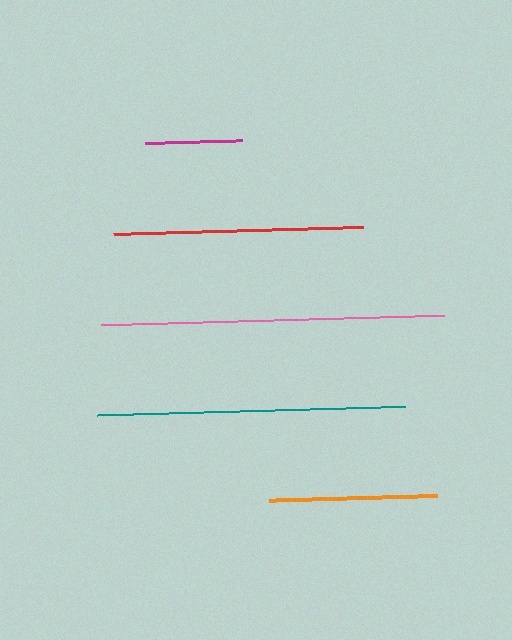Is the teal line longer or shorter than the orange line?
The teal line is longer than the orange line.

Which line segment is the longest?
The pink line is the longest at approximately 343 pixels.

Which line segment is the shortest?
The magenta line is the shortest at approximately 97 pixels.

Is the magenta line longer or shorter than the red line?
The red line is longer than the magenta line.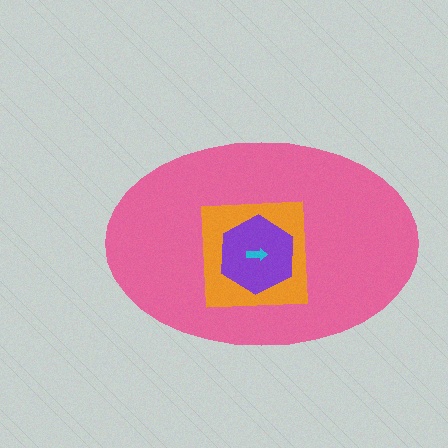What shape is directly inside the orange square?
The purple hexagon.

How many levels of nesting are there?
4.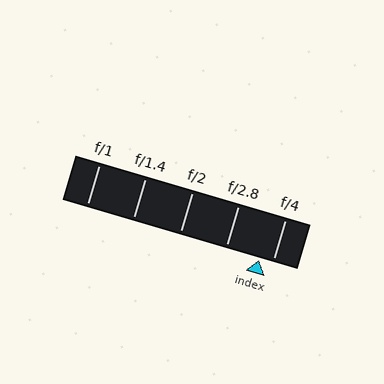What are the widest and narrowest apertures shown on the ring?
The widest aperture shown is f/1 and the narrowest is f/4.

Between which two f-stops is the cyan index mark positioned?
The index mark is between f/2.8 and f/4.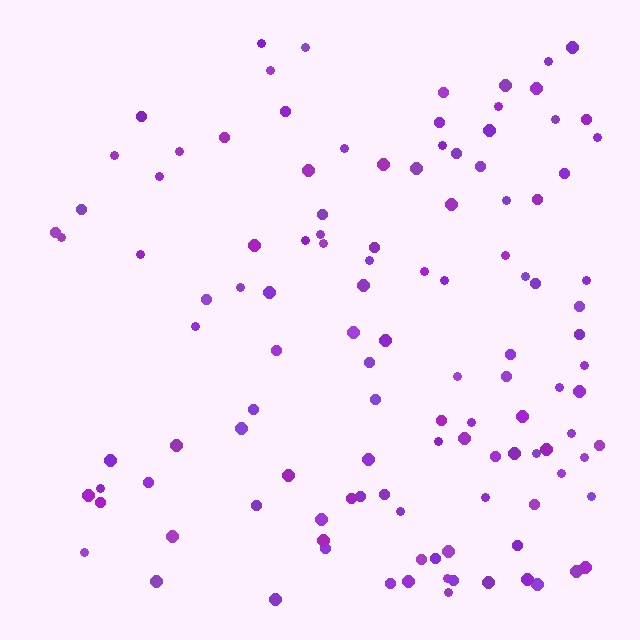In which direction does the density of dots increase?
From left to right, with the right side densest.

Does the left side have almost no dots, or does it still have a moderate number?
Still a moderate number, just noticeably fewer than the right.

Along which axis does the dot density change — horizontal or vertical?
Horizontal.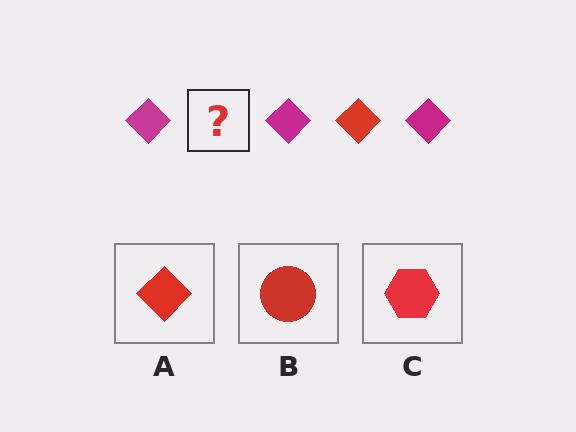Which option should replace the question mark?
Option A.